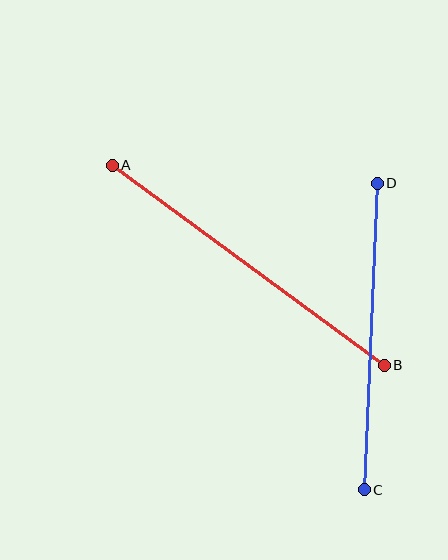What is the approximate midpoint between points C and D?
The midpoint is at approximately (371, 336) pixels.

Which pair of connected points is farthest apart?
Points A and B are farthest apart.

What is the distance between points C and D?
The distance is approximately 307 pixels.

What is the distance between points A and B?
The distance is approximately 337 pixels.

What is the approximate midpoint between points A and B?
The midpoint is at approximately (248, 265) pixels.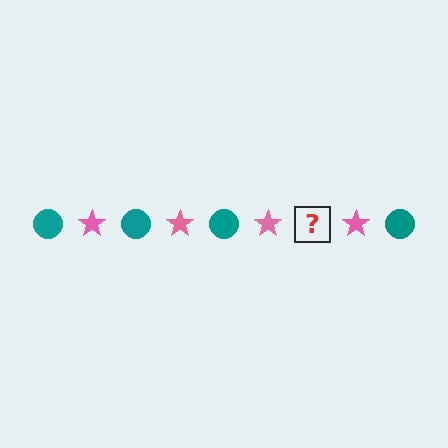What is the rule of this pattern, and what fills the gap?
The rule is that the pattern alternates between teal circle and pink star. The gap should be filled with a teal circle.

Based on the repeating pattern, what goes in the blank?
The blank should be a teal circle.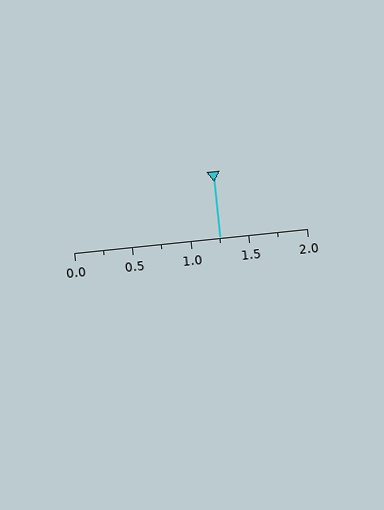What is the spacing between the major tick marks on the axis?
The major ticks are spaced 0.5 apart.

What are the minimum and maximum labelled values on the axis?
The axis runs from 0.0 to 2.0.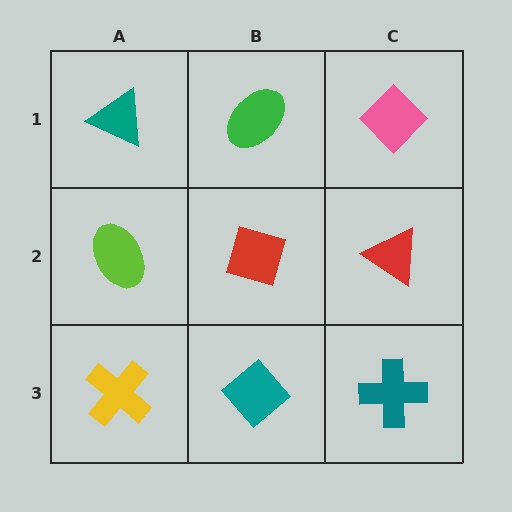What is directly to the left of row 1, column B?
A teal triangle.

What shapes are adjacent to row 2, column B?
A green ellipse (row 1, column B), a teal diamond (row 3, column B), a lime ellipse (row 2, column A), a red triangle (row 2, column C).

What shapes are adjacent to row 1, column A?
A lime ellipse (row 2, column A), a green ellipse (row 1, column B).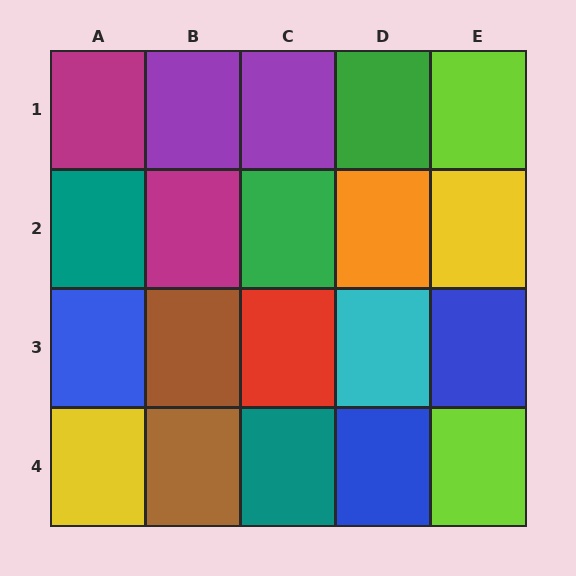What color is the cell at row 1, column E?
Lime.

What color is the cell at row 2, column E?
Yellow.